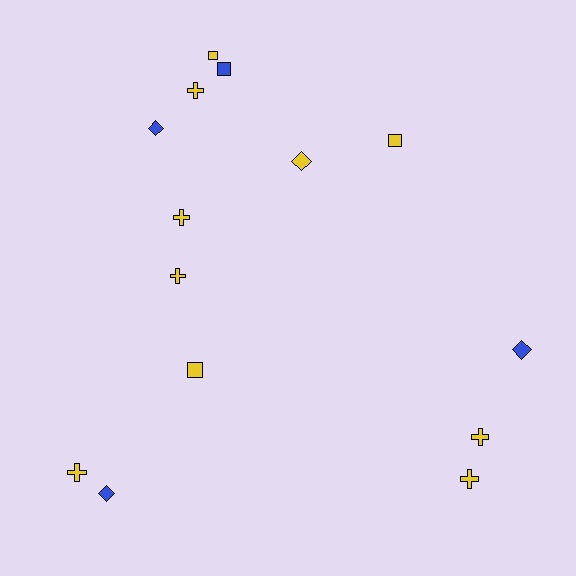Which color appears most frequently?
Yellow, with 10 objects.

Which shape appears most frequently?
Cross, with 6 objects.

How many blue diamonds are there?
There are 3 blue diamonds.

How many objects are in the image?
There are 14 objects.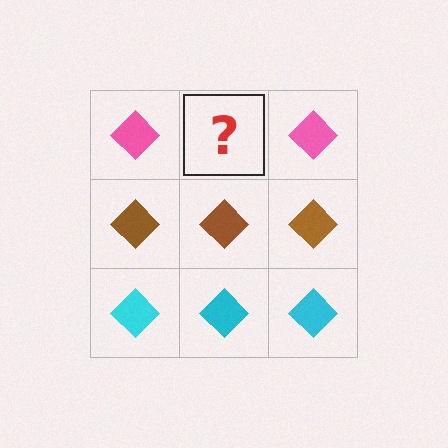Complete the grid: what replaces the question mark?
The question mark should be replaced with a pink diamond.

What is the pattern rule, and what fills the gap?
The rule is that each row has a consistent color. The gap should be filled with a pink diamond.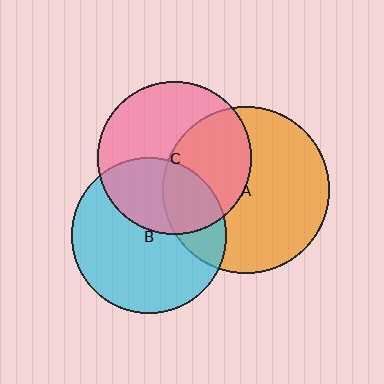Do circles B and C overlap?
Yes.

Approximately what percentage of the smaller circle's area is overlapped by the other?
Approximately 35%.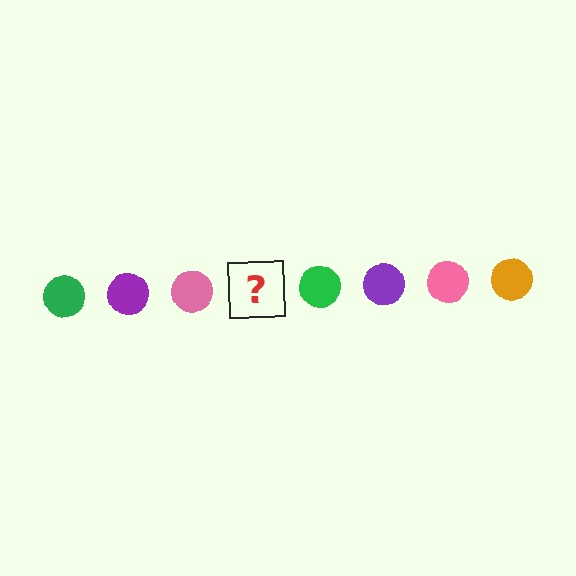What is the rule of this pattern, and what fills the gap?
The rule is that the pattern cycles through green, purple, pink, orange circles. The gap should be filled with an orange circle.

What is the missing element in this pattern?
The missing element is an orange circle.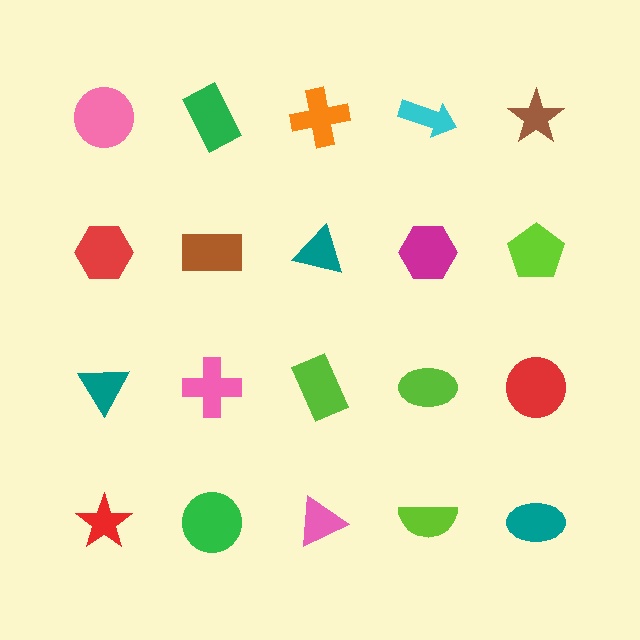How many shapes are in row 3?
5 shapes.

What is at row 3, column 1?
A teal triangle.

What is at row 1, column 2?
A green rectangle.